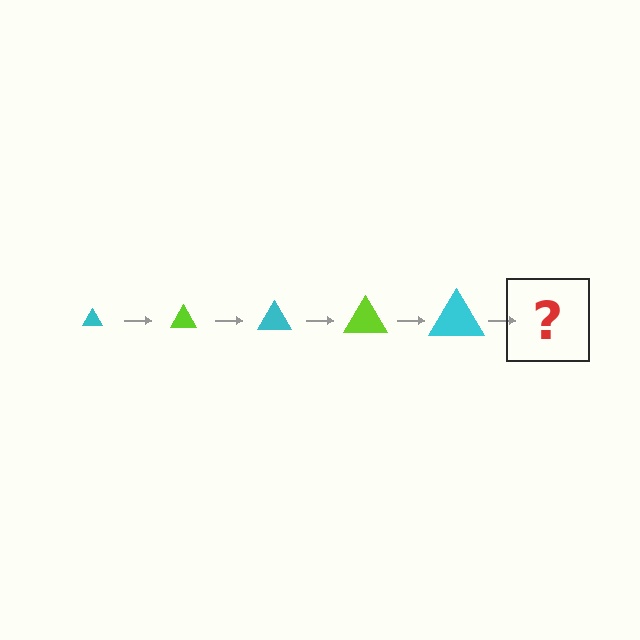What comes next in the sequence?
The next element should be a lime triangle, larger than the previous one.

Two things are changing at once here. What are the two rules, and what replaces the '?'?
The two rules are that the triangle grows larger each step and the color cycles through cyan and lime. The '?' should be a lime triangle, larger than the previous one.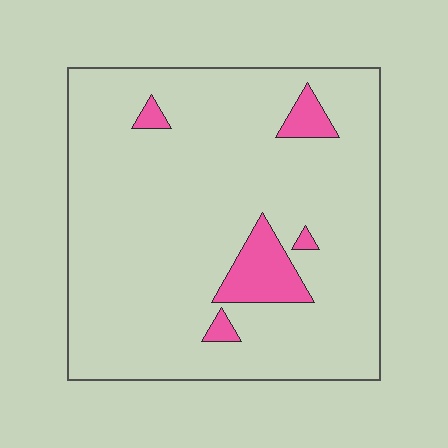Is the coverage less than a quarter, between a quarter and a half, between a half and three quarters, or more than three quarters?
Less than a quarter.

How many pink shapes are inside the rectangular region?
5.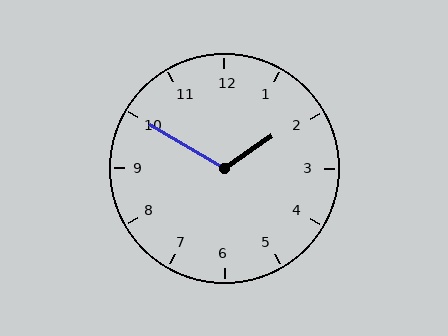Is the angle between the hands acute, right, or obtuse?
It is obtuse.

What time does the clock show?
1:50.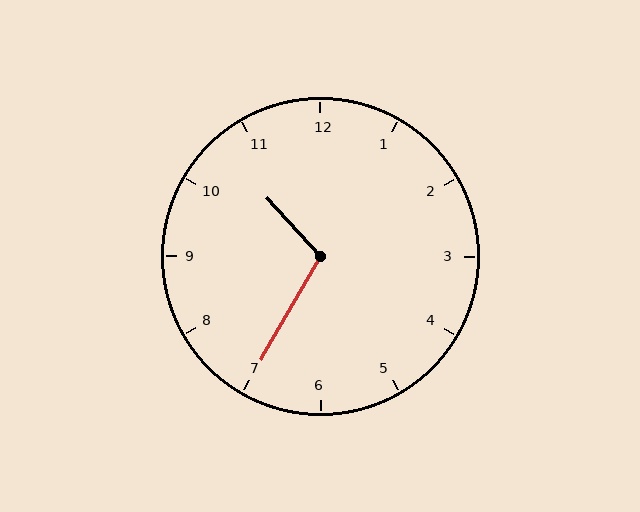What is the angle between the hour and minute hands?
Approximately 108 degrees.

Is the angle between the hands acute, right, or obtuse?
It is obtuse.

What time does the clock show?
10:35.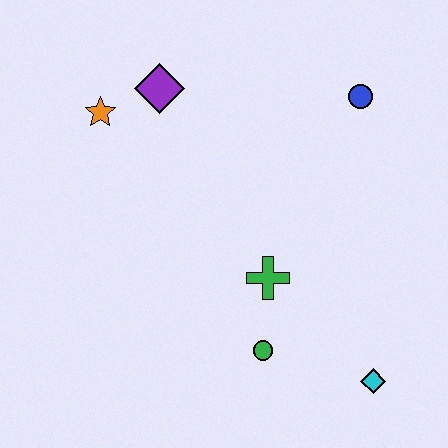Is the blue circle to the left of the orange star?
No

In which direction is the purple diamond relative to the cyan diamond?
The purple diamond is above the cyan diamond.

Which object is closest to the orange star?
The purple diamond is closest to the orange star.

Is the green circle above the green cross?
No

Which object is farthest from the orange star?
The cyan diamond is farthest from the orange star.